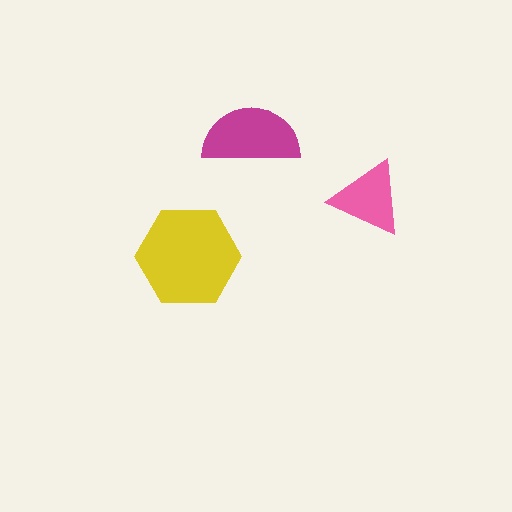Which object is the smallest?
The pink triangle.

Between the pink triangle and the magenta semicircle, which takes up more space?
The magenta semicircle.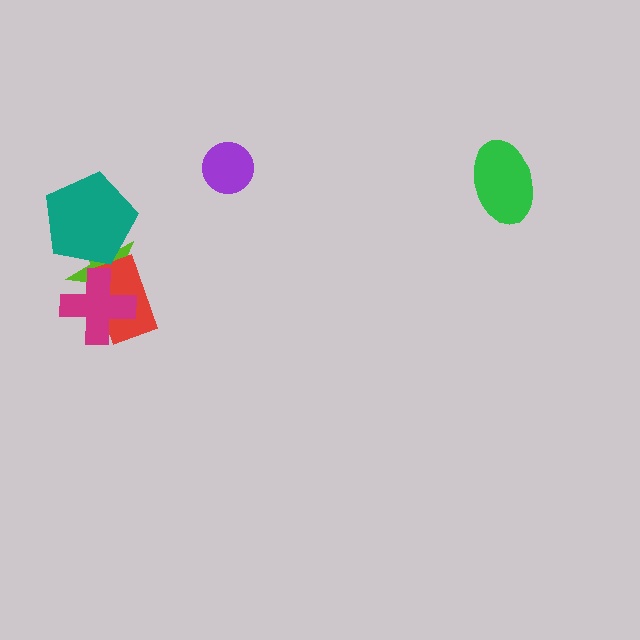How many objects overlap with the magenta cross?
2 objects overlap with the magenta cross.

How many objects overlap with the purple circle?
0 objects overlap with the purple circle.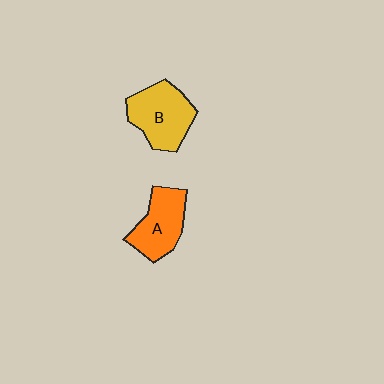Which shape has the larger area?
Shape B (yellow).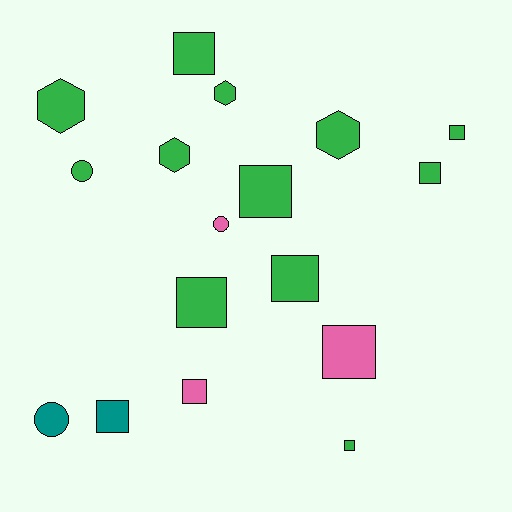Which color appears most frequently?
Green, with 12 objects.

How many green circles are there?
There is 1 green circle.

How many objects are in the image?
There are 17 objects.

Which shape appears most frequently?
Square, with 10 objects.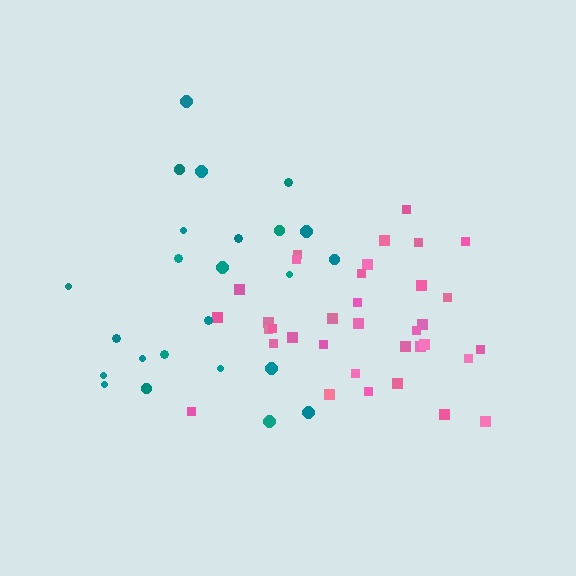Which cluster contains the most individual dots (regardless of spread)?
Pink (35).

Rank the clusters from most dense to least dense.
pink, teal.